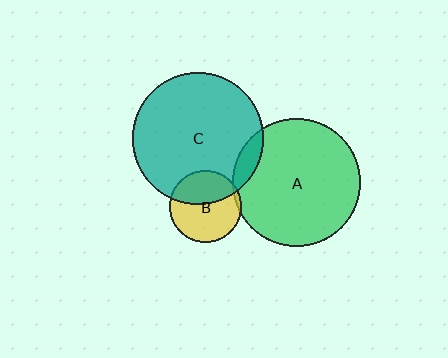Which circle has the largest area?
Circle C (teal).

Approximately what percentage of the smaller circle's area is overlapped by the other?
Approximately 40%.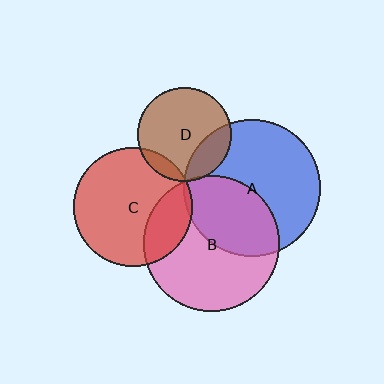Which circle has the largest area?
Circle A (blue).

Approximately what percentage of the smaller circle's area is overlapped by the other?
Approximately 40%.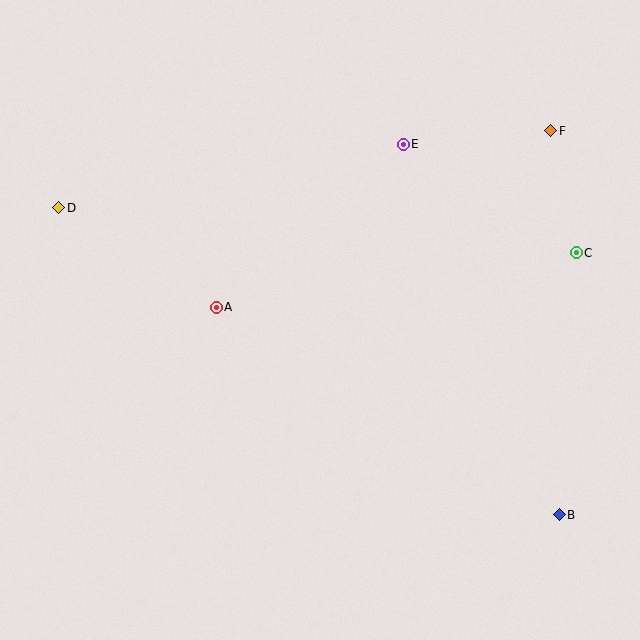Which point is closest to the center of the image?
Point A at (216, 307) is closest to the center.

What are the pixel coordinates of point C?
Point C is at (576, 253).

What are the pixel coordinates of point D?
Point D is at (59, 208).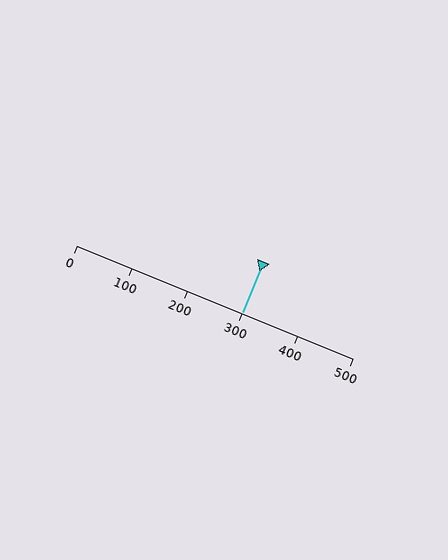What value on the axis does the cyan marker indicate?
The marker indicates approximately 300.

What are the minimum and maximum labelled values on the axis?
The axis runs from 0 to 500.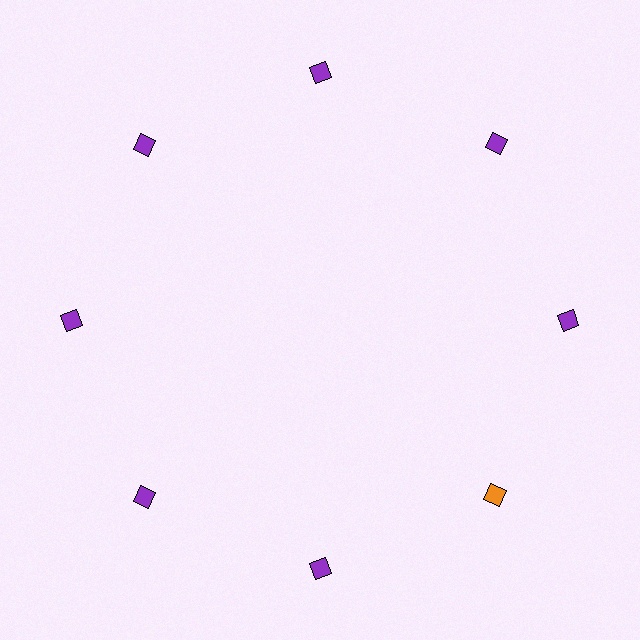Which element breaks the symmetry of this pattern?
The orange diamond at roughly the 4 o'clock position breaks the symmetry. All other shapes are purple diamonds.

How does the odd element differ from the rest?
It has a different color: orange instead of purple.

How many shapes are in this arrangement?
There are 8 shapes arranged in a ring pattern.